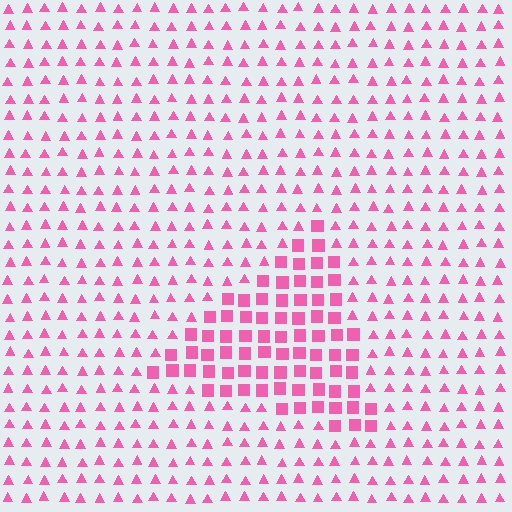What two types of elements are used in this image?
The image uses squares inside the triangle region and triangles outside it.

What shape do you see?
I see a triangle.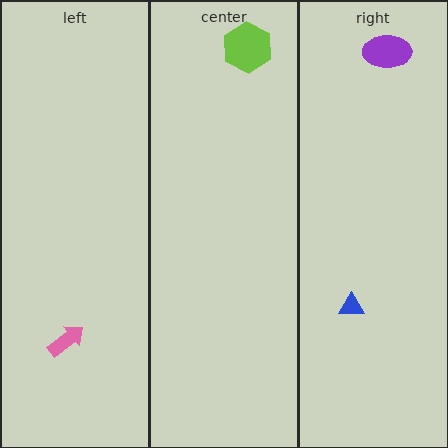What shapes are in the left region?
The pink arrow.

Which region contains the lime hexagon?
The center region.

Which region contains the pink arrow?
The left region.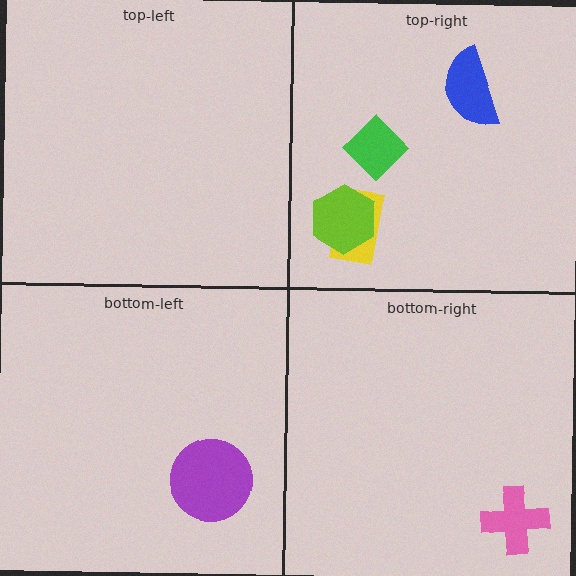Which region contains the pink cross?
The bottom-right region.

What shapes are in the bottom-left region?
The purple circle.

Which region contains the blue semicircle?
The top-right region.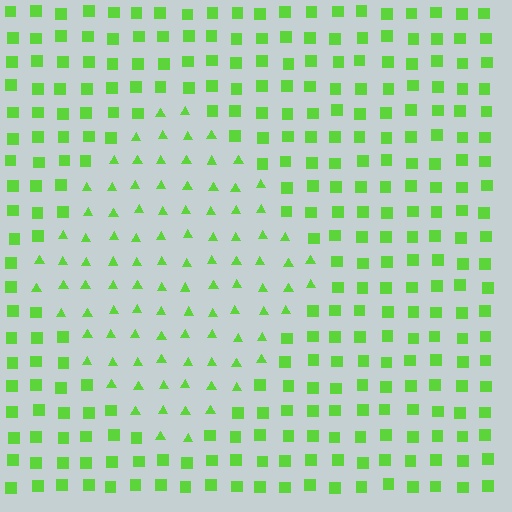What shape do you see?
I see a diamond.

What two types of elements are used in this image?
The image uses triangles inside the diamond region and squares outside it.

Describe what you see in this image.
The image is filled with small lime elements arranged in a uniform grid. A diamond-shaped region contains triangles, while the surrounding area contains squares. The boundary is defined purely by the change in element shape.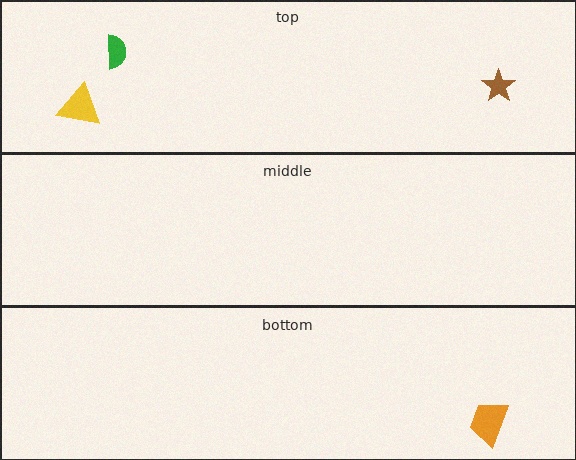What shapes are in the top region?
The green semicircle, the brown star, the yellow triangle.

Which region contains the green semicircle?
The top region.